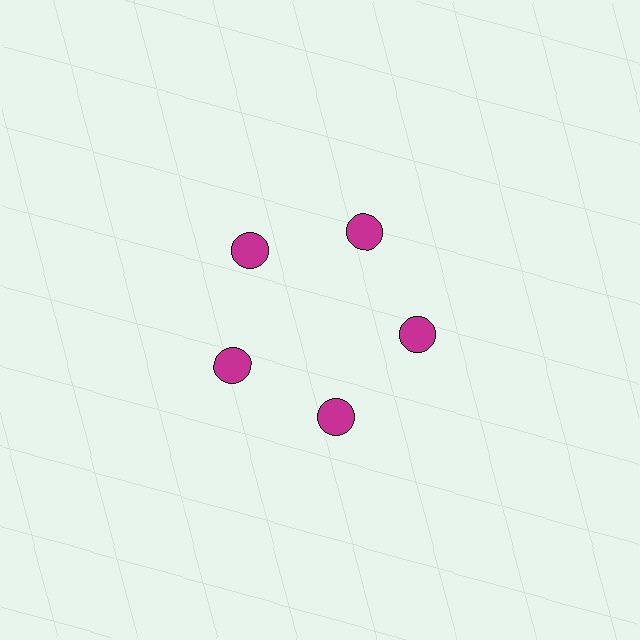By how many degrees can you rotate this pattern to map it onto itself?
The pattern maps onto itself every 72 degrees of rotation.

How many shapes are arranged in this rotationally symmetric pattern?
There are 5 shapes, arranged in 5 groups of 1.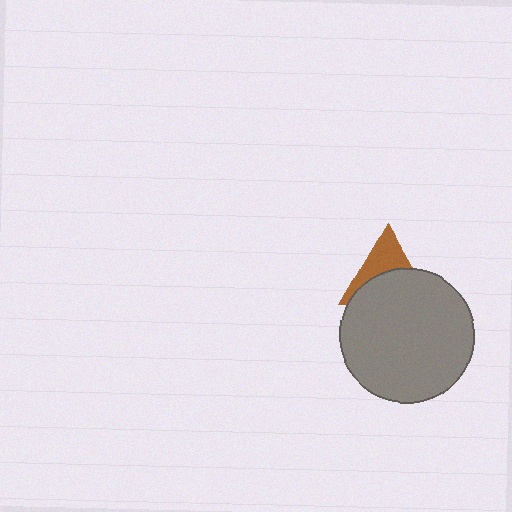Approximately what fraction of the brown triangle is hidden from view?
Roughly 58% of the brown triangle is hidden behind the gray circle.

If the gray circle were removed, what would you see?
You would see the complete brown triangle.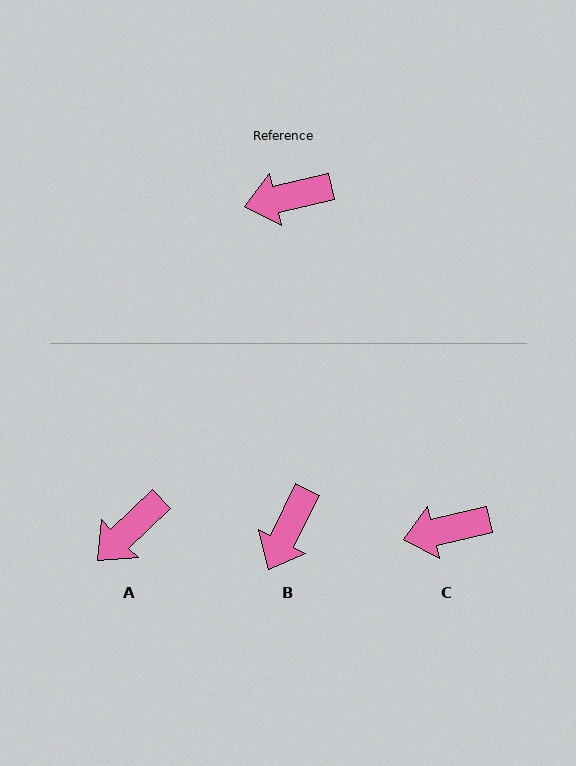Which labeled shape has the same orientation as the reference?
C.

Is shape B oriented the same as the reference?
No, it is off by about 51 degrees.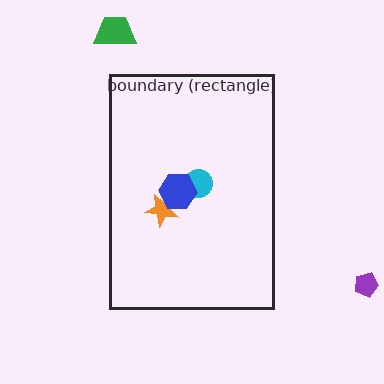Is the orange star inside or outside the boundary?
Inside.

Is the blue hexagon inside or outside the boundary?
Inside.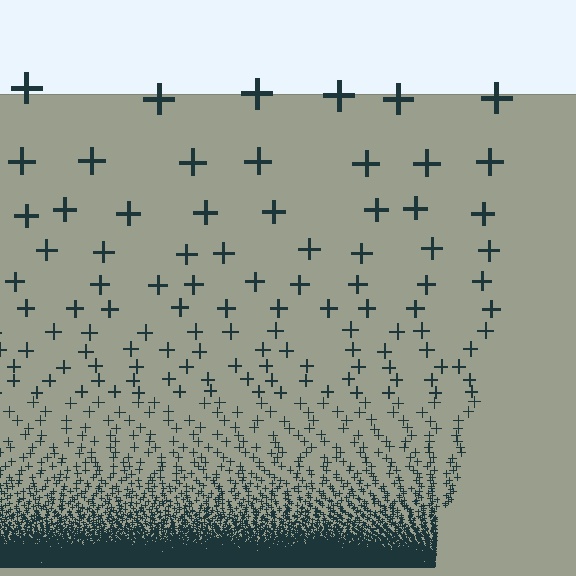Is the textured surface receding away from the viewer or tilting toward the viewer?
The surface appears to tilt toward the viewer. Texture elements get larger and sparser toward the top.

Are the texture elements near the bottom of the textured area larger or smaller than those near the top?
Smaller. The gradient is inverted — elements near the bottom are smaller and denser.